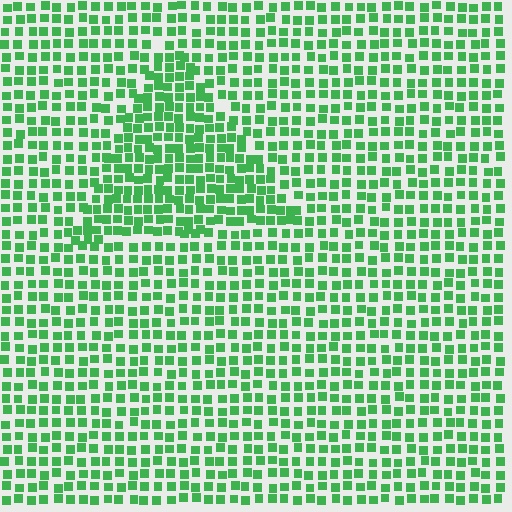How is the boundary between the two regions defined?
The boundary is defined by a change in element density (approximately 1.5x ratio). All elements are the same color, size, and shape.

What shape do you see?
I see a triangle.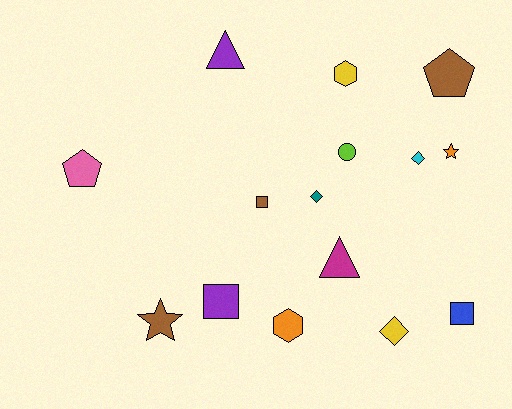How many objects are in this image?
There are 15 objects.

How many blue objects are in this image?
There is 1 blue object.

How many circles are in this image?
There is 1 circle.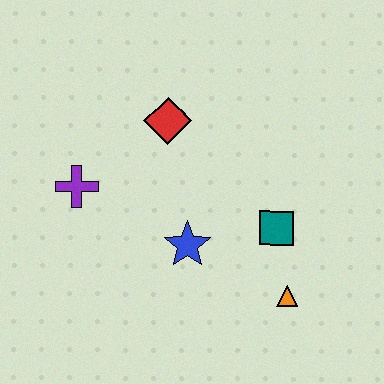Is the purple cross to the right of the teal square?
No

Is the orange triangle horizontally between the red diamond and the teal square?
No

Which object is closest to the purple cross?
The red diamond is closest to the purple cross.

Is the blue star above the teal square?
No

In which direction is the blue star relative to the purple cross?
The blue star is to the right of the purple cross.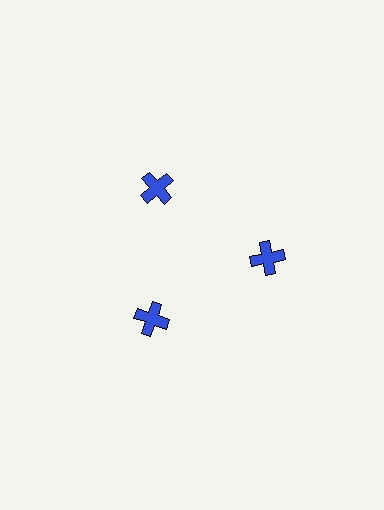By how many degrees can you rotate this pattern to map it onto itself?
The pattern maps onto itself every 120 degrees of rotation.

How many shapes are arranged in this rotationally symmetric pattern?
There are 3 shapes, arranged in 3 groups of 1.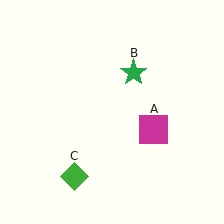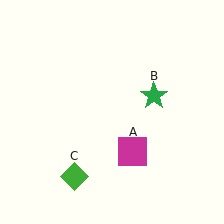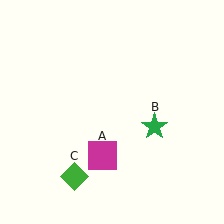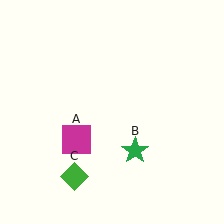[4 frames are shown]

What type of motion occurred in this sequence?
The magenta square (object A), green star (object B) rotated clockwise around the center of the scene.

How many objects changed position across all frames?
2 objects changed position: magenta square (object A), green star (object B).